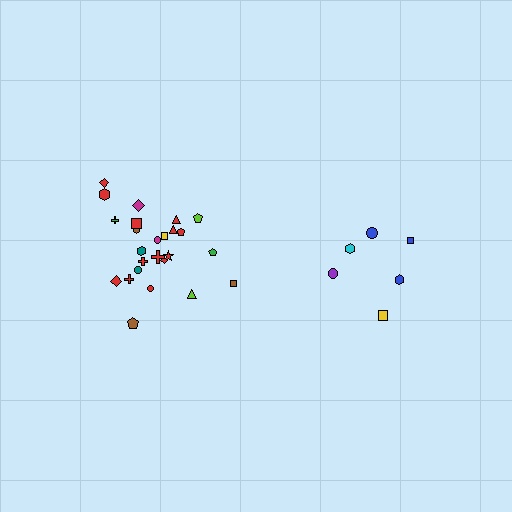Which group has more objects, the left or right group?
The left group.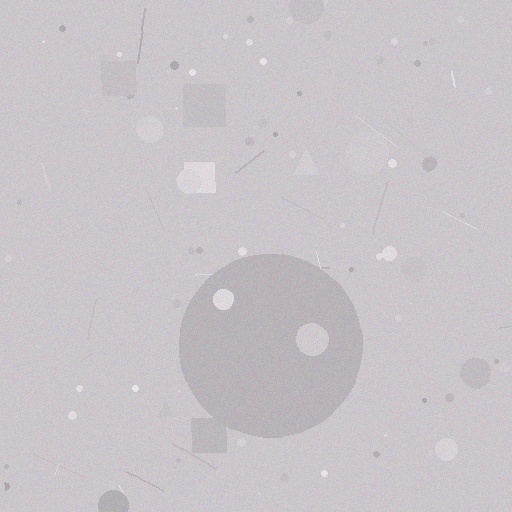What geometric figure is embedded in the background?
A circle is embedded in the background.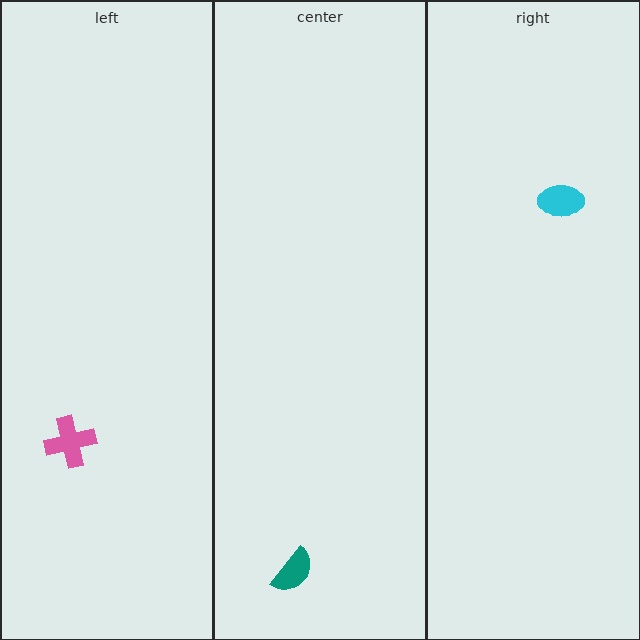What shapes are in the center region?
The teal semicircle.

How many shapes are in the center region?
1.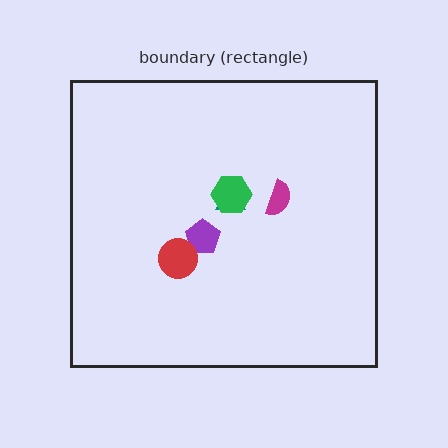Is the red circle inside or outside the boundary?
Inside.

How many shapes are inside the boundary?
5 inside, 0 outside.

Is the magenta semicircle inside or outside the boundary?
Inside.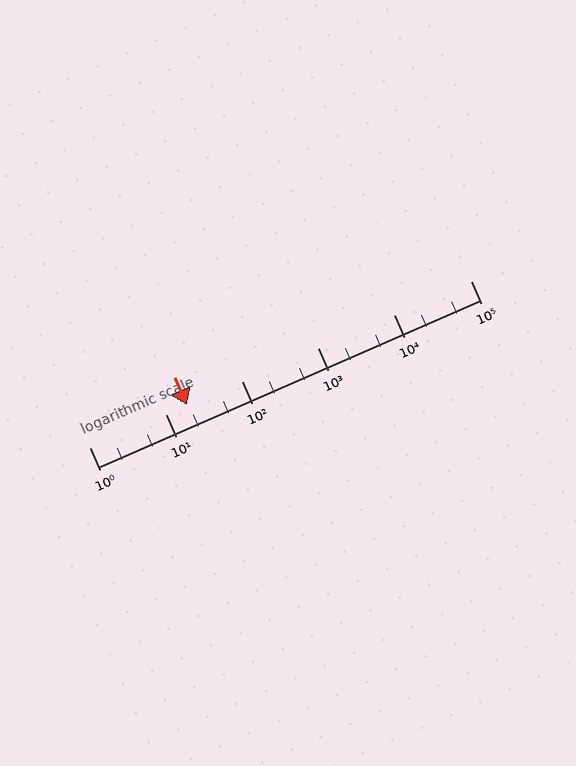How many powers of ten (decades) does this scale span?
The scale spans 5 decades, from 1 to 100000.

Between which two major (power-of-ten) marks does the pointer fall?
The pointer is between 10 and 100.